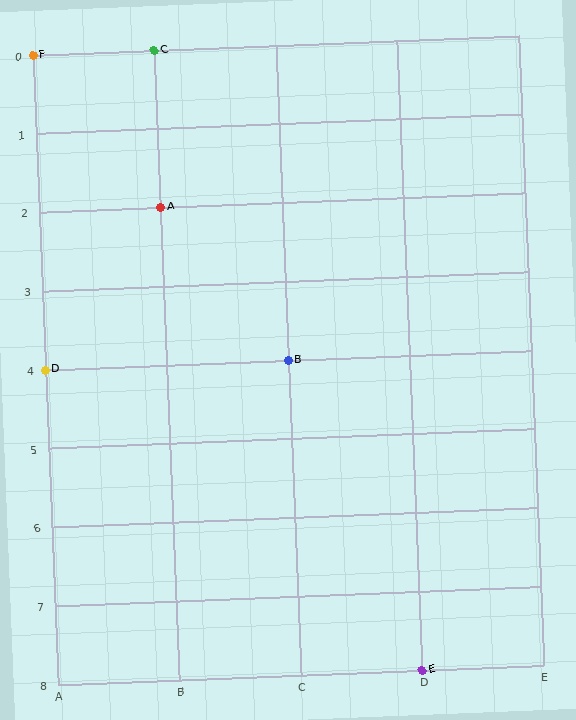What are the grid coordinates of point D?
Point D is at grid coordinates (A, 4).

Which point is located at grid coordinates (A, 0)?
Point F is at (A, 0).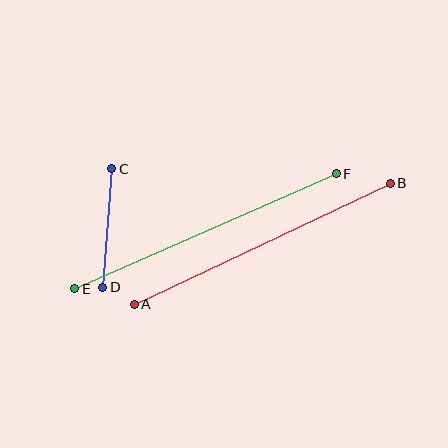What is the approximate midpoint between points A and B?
The midpoint is at approximately (262, 244) pixels.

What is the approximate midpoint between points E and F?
The midpoint is at approximately (205, 231) pixels.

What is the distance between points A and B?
The distance is approximately 283 pixels.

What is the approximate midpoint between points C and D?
The midpoint is at approximately (107, 228) pixels.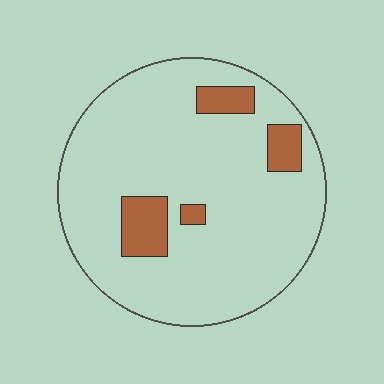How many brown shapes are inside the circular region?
4.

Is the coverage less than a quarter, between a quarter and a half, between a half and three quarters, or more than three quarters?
Less than a quarter.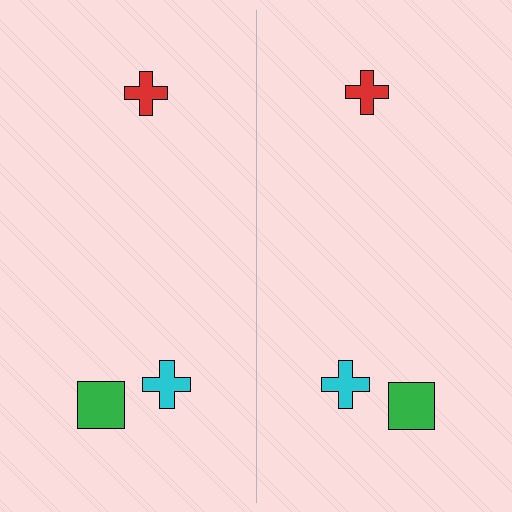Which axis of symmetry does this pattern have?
The pattern has a vertical axis of symmetry running through the center of the image.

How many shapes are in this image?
There are 6 shapes in this image.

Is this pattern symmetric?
Yes, this pattern has bilateral (reflection) symmetry.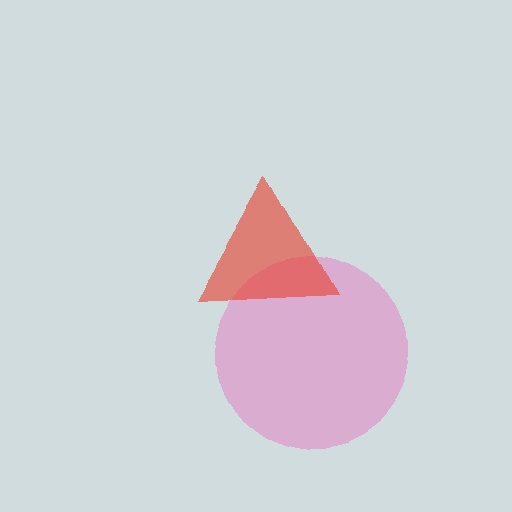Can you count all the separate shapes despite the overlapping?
Yes, there are 2 separate shapes.